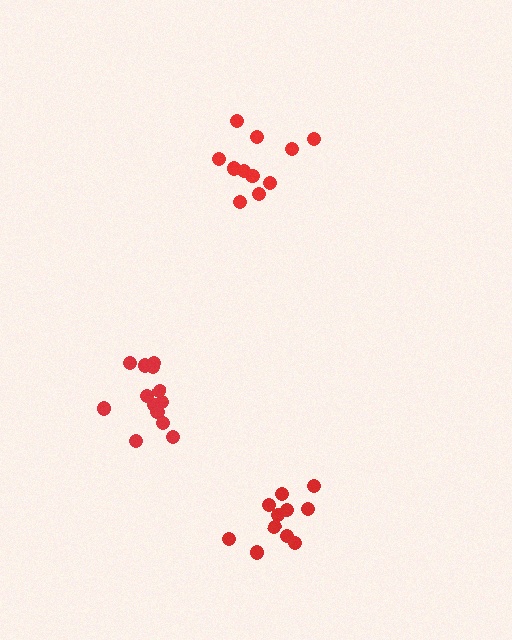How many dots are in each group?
Group 1: 11 dots, Group 2: 13 dots, Group 3: 11 dots (35 total).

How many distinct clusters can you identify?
There are 3 distinct clusters.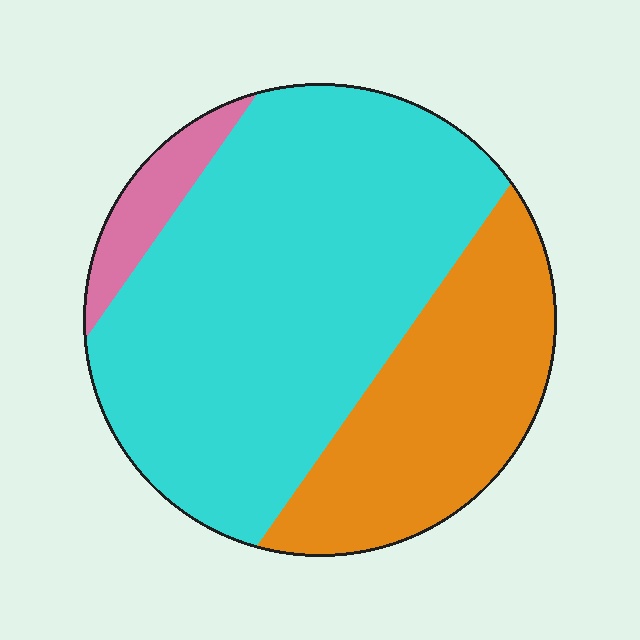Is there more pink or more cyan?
Cyan.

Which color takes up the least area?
Pink, at roughly 5%.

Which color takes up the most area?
Cyan, at roughly 65%.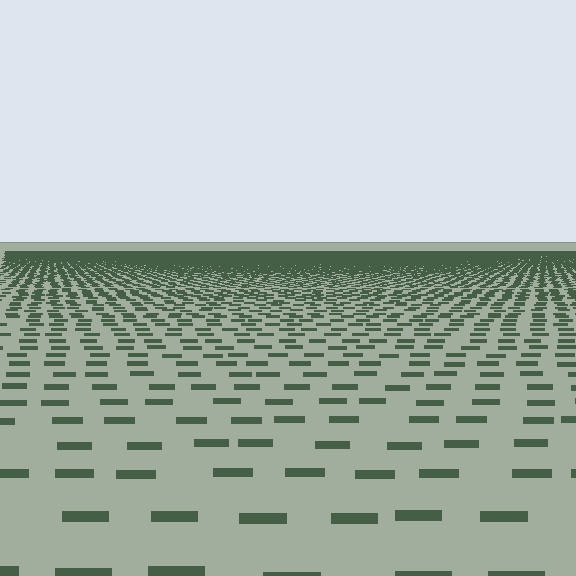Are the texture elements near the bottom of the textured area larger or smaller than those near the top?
Larger. Near the bottom, elements are closer to the viewer and appear at a bigger on-screen size.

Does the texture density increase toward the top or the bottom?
Density increases toward the top.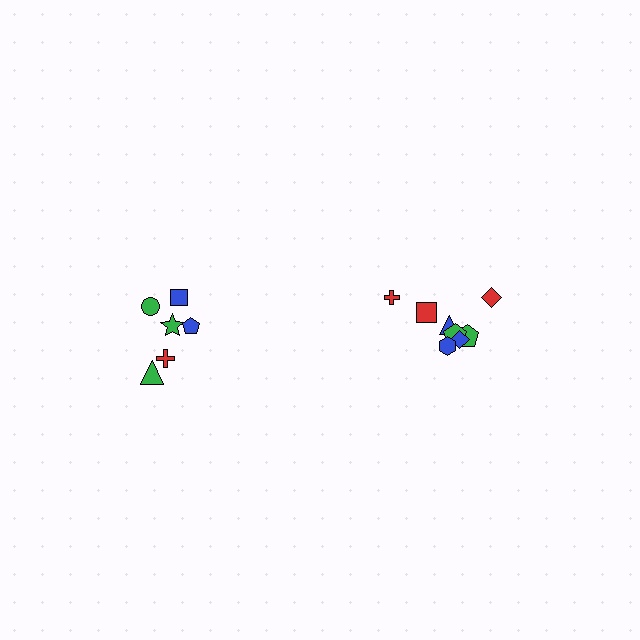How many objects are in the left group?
There are 6 objects.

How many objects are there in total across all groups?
There are 14 objects.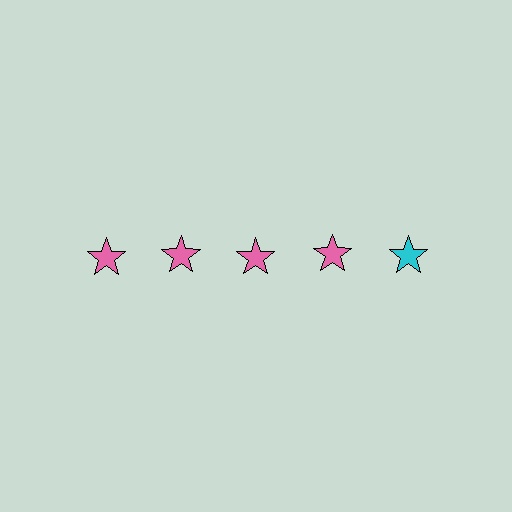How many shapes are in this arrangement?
There are 5 shapes arranged in a grid pattern.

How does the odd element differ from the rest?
It has a different color: cyan instead of pink.